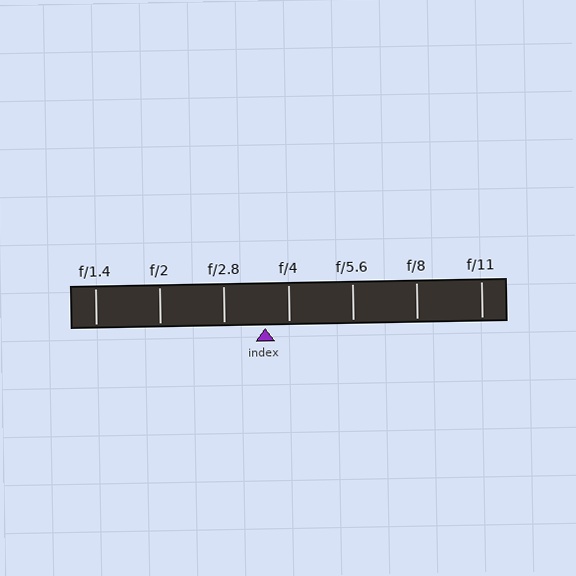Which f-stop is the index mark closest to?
The index mark is closest to f/4.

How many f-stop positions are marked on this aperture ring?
There are 7 f-stop positions marked.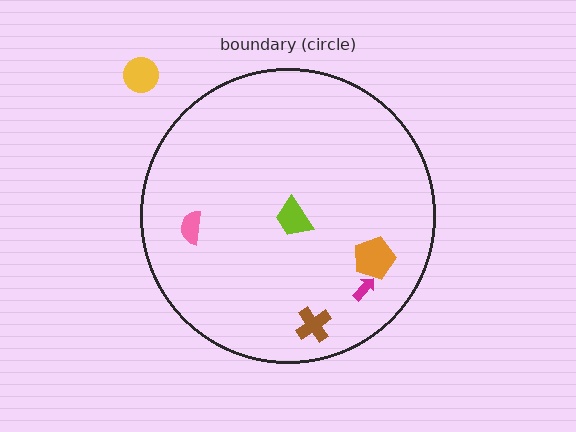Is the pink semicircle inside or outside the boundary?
Inside.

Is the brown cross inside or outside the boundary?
Inside.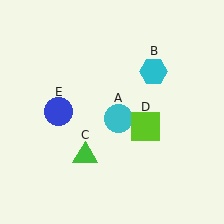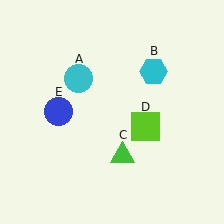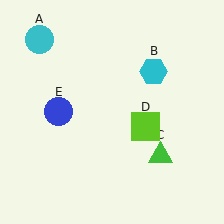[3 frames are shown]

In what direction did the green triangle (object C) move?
The green triangle (object C) moved right.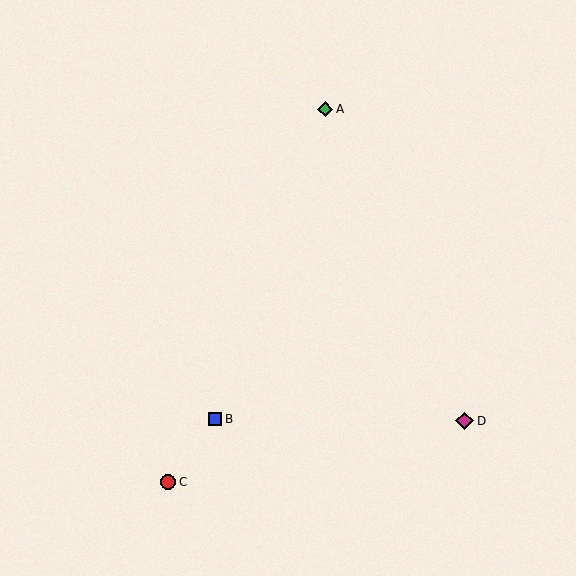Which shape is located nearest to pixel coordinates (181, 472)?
The red circle (labeled C) at (168, 482) is nearest to that location.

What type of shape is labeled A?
Shape A is a green diamond.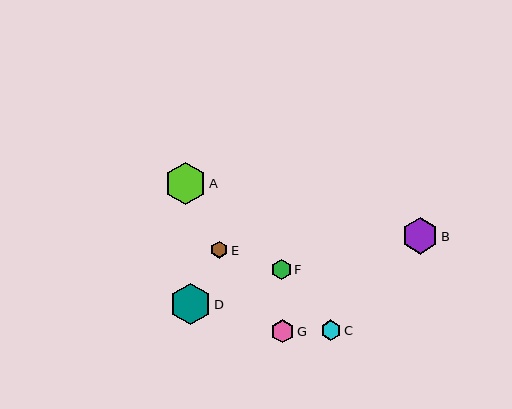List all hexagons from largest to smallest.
From largest to smallest: A, D, B, G, C, F, E.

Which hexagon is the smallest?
Hexagon E is the smallest with a size of approximately 17 pixels.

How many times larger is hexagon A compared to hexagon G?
Hexagon A is approximately 1.8 times the size of hexagon G.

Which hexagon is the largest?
Hexagon A is the largest with a size of approximately 42 pixels.